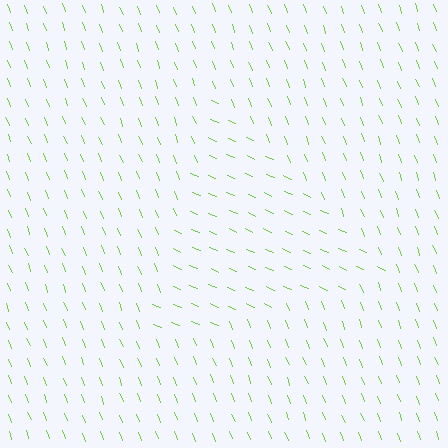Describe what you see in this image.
The image is filled with small lime line segments. A triangle region in the image has lines oriented differently from the surrounding lines, creating a visible texture boundary.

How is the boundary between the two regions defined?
The boundary is defined purely by a change in line orientation (approximately 45 degrees difference). All lines are the same color and thickness.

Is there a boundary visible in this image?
Yes, there is a texture boundary formed by a change in line orientation.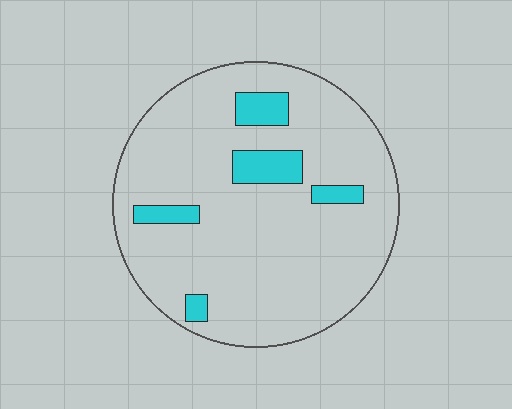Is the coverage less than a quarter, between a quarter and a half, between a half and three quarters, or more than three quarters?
Less than a quarter.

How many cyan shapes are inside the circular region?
5.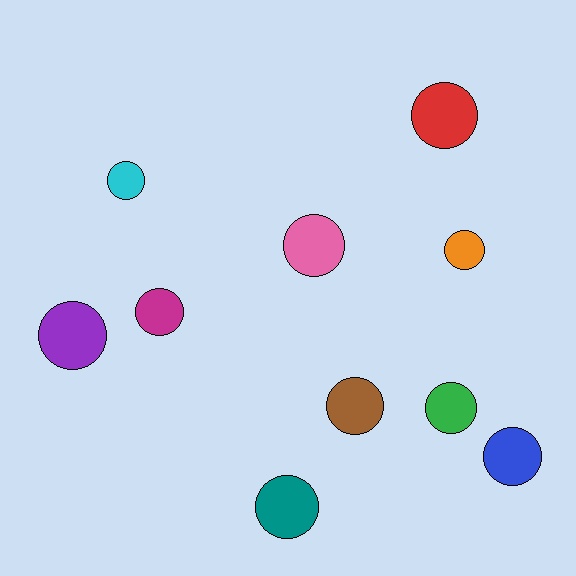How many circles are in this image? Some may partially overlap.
There are 10 circles.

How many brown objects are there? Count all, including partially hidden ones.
There is 1 brown object.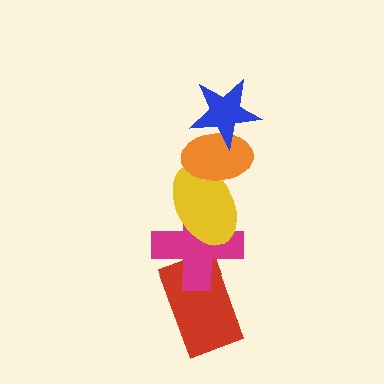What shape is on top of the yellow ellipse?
The orange ellipse is on top of the yellow ellipse.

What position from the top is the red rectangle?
The red rectangle is 5th from the top.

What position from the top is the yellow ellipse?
The yellow ellipse is 3rd from the top.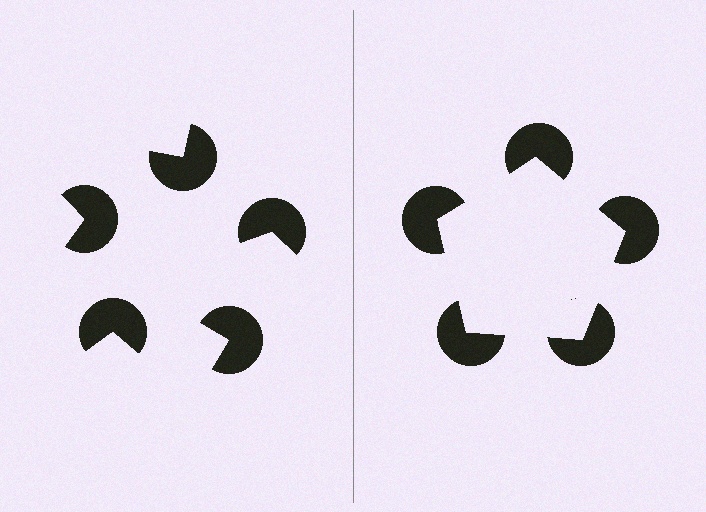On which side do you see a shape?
An illusory pentagon appears on the right side. On the left side the wedge cuts are rotated, so no coherent shape forms.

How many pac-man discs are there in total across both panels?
10 — 5 on each side.